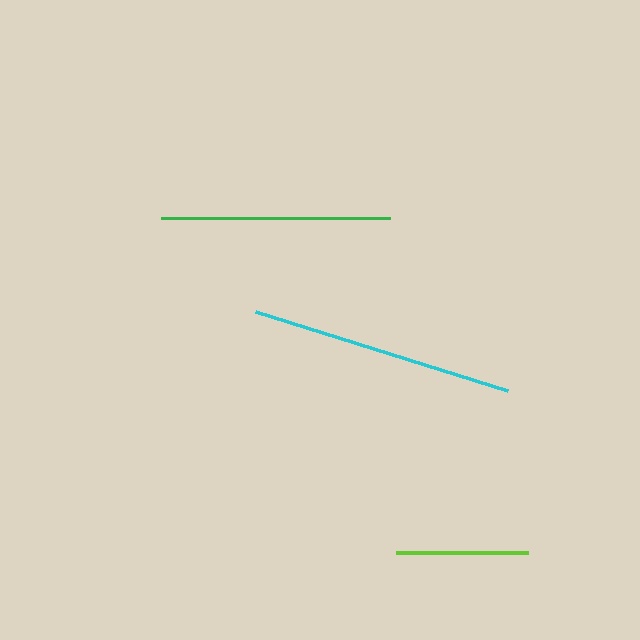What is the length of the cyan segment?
The cyan segment is approximately 264 pixels long.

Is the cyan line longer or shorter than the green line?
The cyan line is longer than the green line.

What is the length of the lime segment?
The lime segment is approximately 133 pixels long.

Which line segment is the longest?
The cyan line is the longest at approximately 264 pixels.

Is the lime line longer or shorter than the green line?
The green line is longer than the lime line.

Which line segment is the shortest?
The lime line is the shortest at approximately 133 pixels.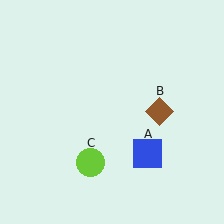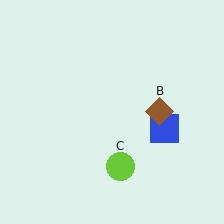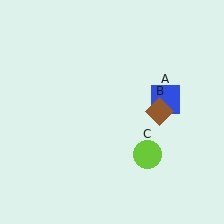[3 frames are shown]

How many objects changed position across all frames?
2 objects changed position: blue square (object A), lime circle (object C).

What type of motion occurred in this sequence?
The blue square (object A), lime circle (object C) rotated counterclockwise around the center of the scene.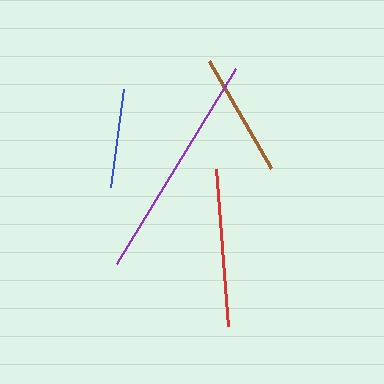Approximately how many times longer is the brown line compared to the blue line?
The brown line is approximately 1.2 times the length of the blue line.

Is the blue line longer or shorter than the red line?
The red line is longer than the blue line.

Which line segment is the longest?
The purple line is the longest at approximately 228 pixels.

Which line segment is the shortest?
The blue line is the shortest at approximately 99 pixels.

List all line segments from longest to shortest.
From longest to shortest: purple, red, brown, blue.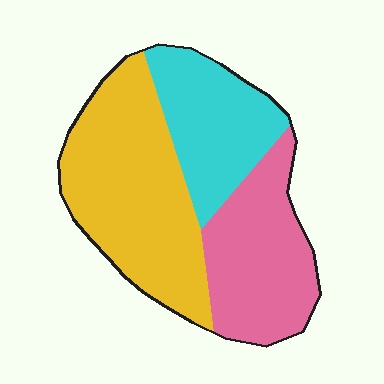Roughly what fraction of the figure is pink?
Pink takes up about one third (1/3) of the figure.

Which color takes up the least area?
Cyan, at roughly 25%.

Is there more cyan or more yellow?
Yellow.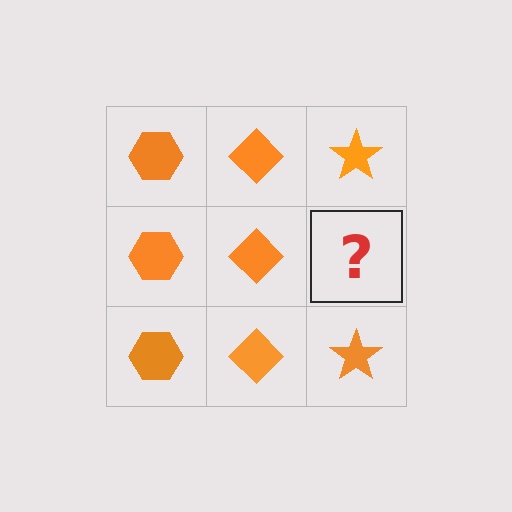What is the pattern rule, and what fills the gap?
The rule is that each column has a consistent shape. The gap should be filled with an orange star.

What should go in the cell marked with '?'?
The missing cell should contain an orange star.